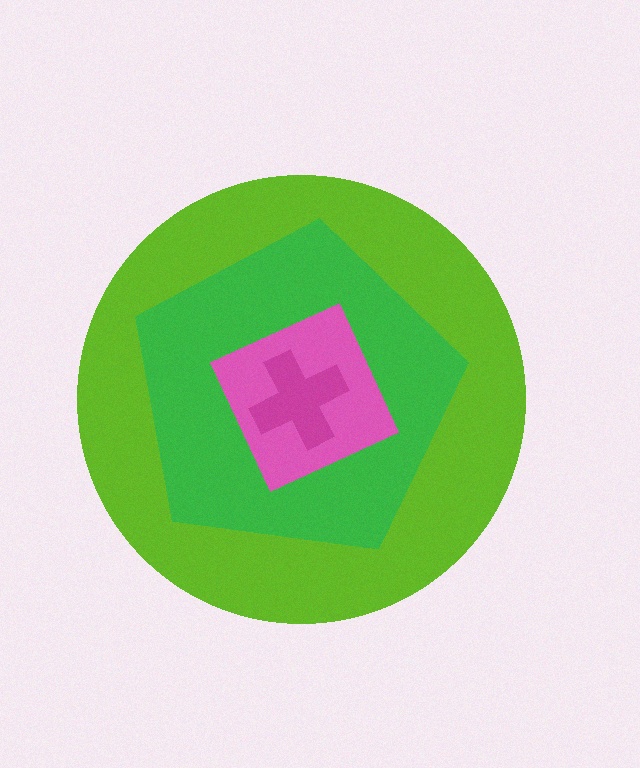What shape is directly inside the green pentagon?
The pink square.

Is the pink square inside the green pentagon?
Yes.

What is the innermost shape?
The magenta cross.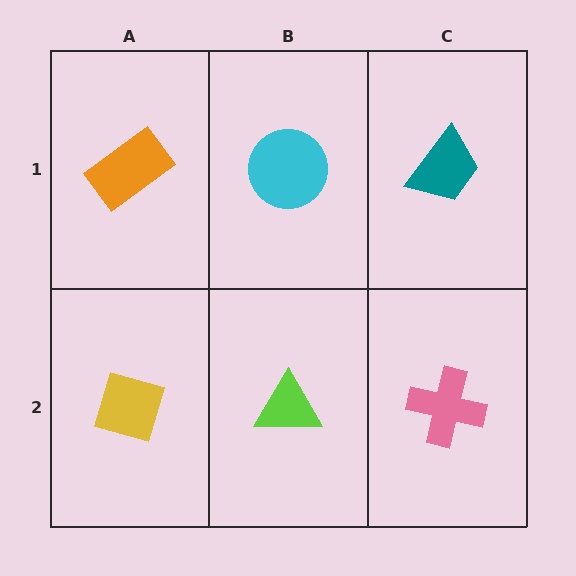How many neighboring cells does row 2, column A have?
2.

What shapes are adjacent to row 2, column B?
A cyan circle (row 1, column B), a yellow diamond (row 2, column A), a pink cross (row 2, column C).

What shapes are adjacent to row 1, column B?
A lime triangle (row 2, column B), an orange rectangle (row 1, column A), a teal trapezoid (row 1, column C).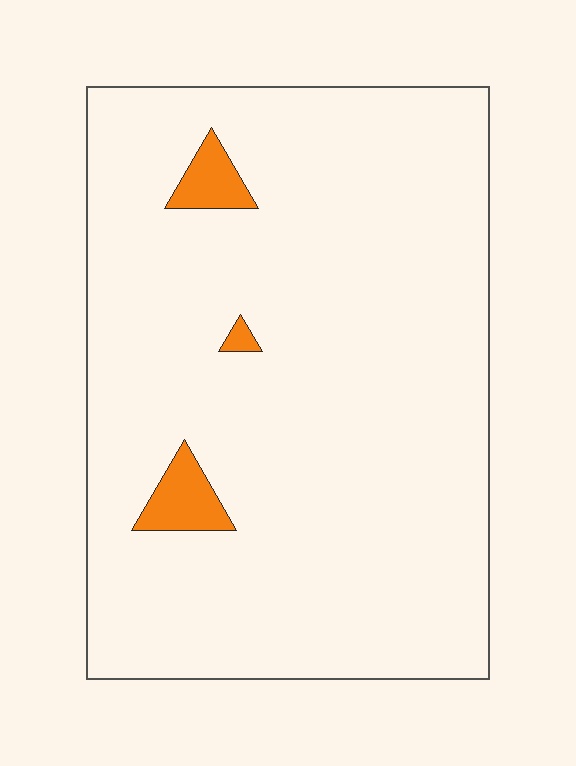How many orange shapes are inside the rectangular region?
3.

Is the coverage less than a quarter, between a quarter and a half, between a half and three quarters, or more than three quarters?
Less than a quarter.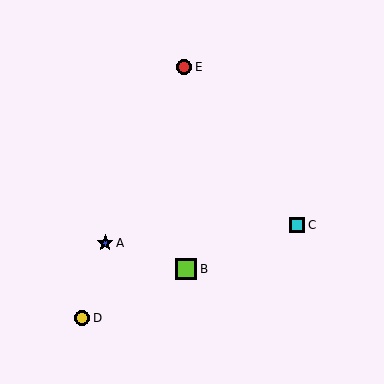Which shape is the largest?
The lime square (labeled B) is the largest.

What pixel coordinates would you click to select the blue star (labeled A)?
Click at (105, 243) to select the blue star A.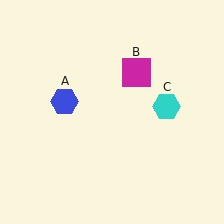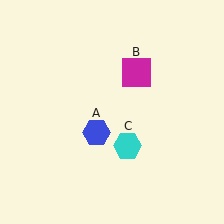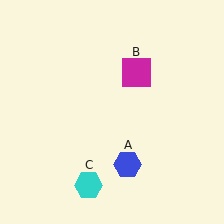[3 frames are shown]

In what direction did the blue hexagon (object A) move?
The blue hexagon (object A) moved down and to the right.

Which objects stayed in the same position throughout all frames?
Magenta square (object B) remained stationary.